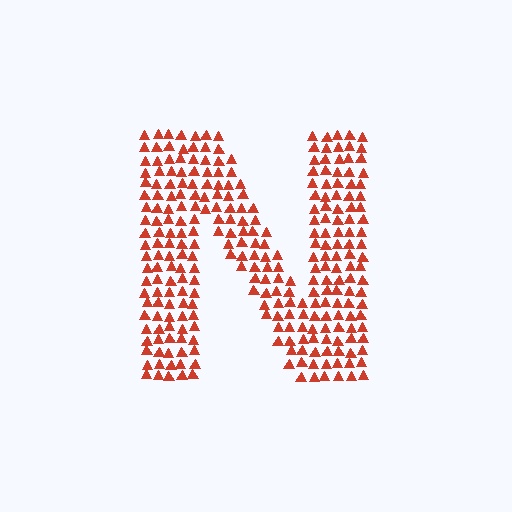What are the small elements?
The small elements are triangles.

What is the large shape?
The large shape is the letter N.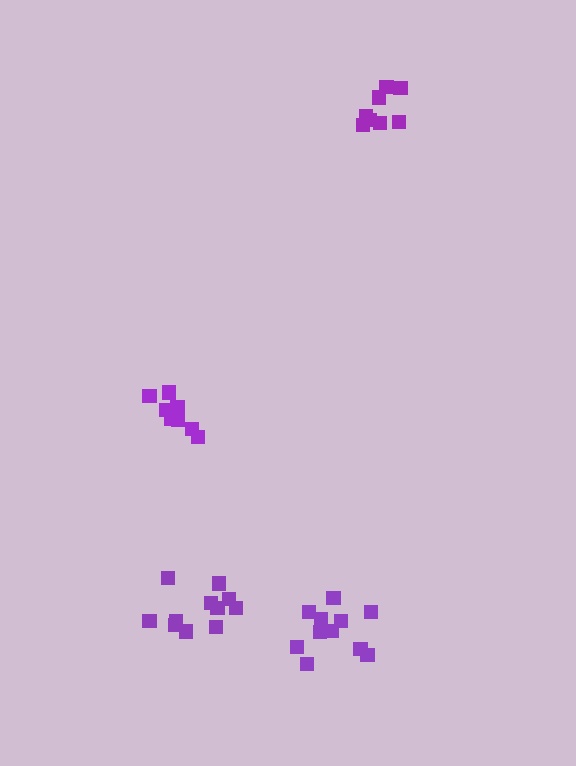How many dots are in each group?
Group 1: 11 dots, Group 2: 8 dots, Group 3: 11 dots, Group 4: 8 dots (38 total).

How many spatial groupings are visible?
There are 4 spatial groupings.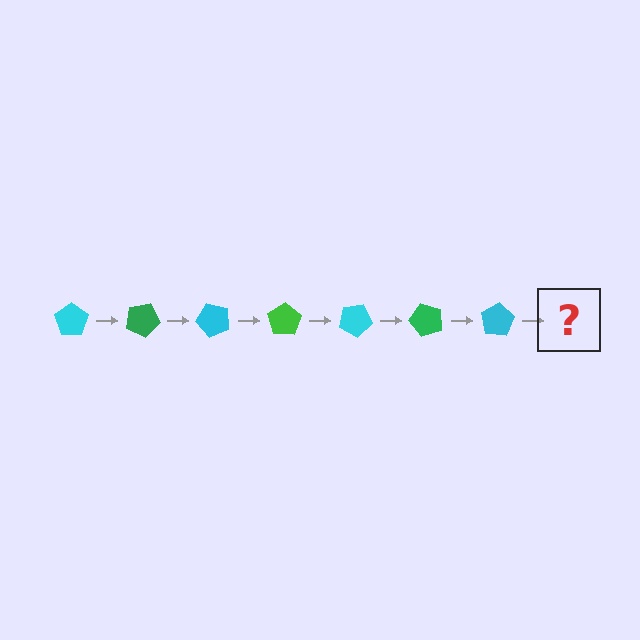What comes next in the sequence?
The next element should be a green pentagon, rotated 175 degrees from the start.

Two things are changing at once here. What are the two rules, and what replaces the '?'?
The two rules are that it rotates 25 degrees each step and the color cycles through cyan and green. The '?' should be a green pentagon, rotated 175 degrees from the start.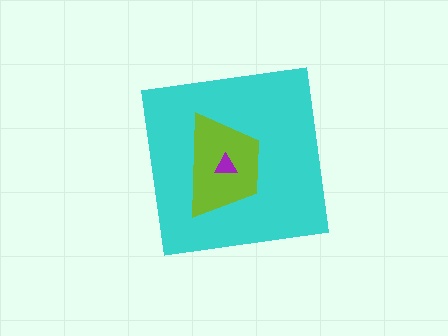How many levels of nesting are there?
3.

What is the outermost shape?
The cyan square.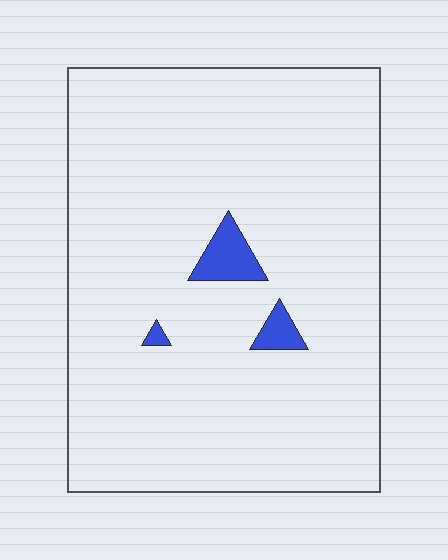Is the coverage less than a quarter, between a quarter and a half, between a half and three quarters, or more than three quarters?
Less than a quarter.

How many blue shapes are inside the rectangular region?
3.